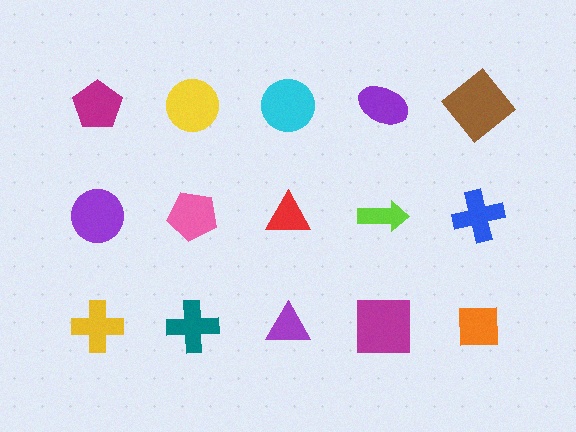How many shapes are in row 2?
5 shapes.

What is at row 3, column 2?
A teal cross.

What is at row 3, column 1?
A yellow cross.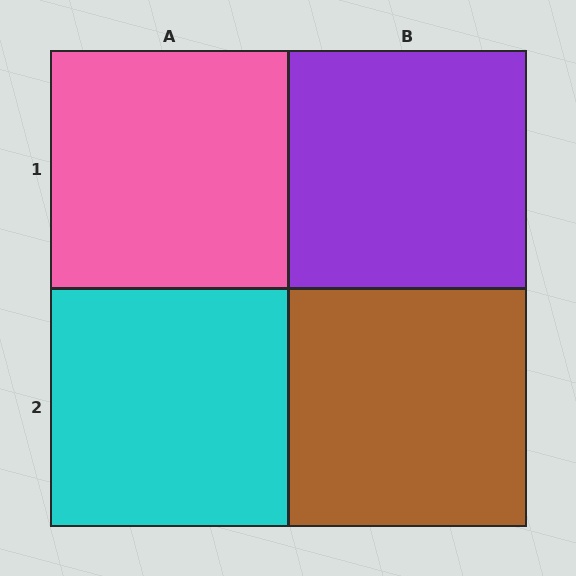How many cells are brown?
1 cell is brown.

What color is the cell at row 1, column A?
Pink.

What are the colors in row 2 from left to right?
Cyan, brown.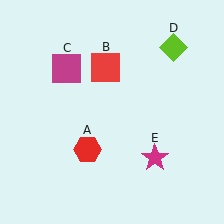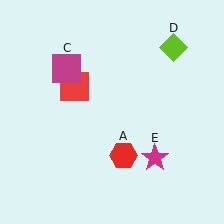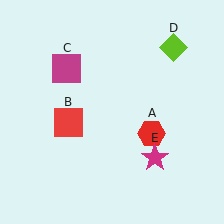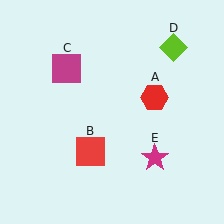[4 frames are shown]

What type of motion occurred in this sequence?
The red hexagon (object A), red square (object B) rotated counterclockwise around the center of the scene.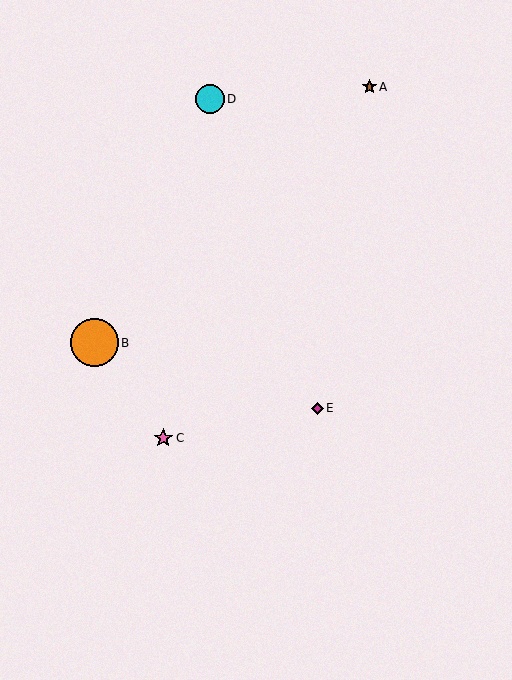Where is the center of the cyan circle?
The center of the cyan circle is at (210, 99).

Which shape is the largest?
The orange circle (labeled B) is the largest.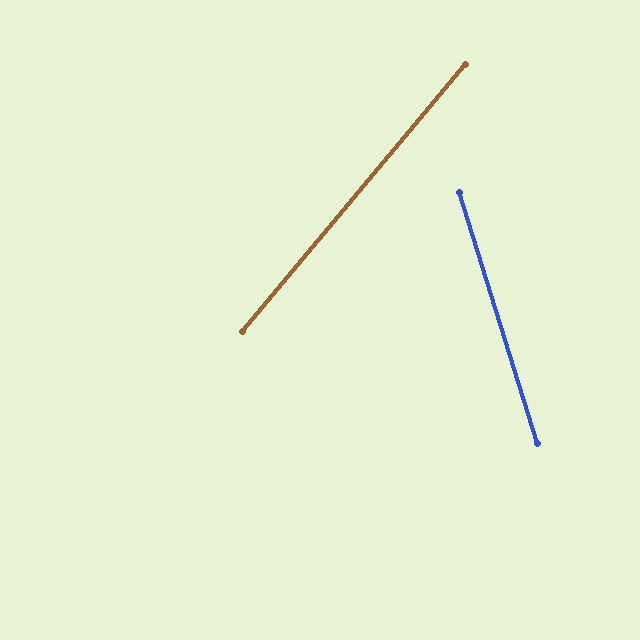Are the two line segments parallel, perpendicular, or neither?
Neither parallel nor perpendicular — they differ by about 57°.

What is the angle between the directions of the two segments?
Approximately 57 degrees.